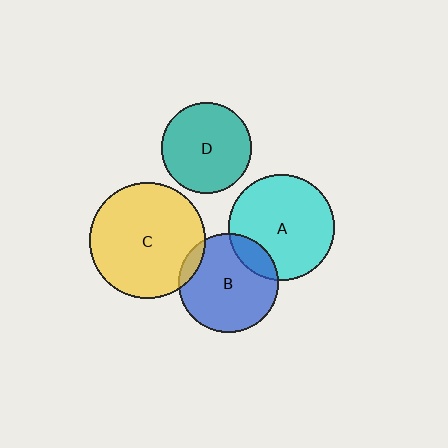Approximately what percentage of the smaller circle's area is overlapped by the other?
Approximately 15%.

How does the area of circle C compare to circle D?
Approximately 1.7 times.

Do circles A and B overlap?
Yes.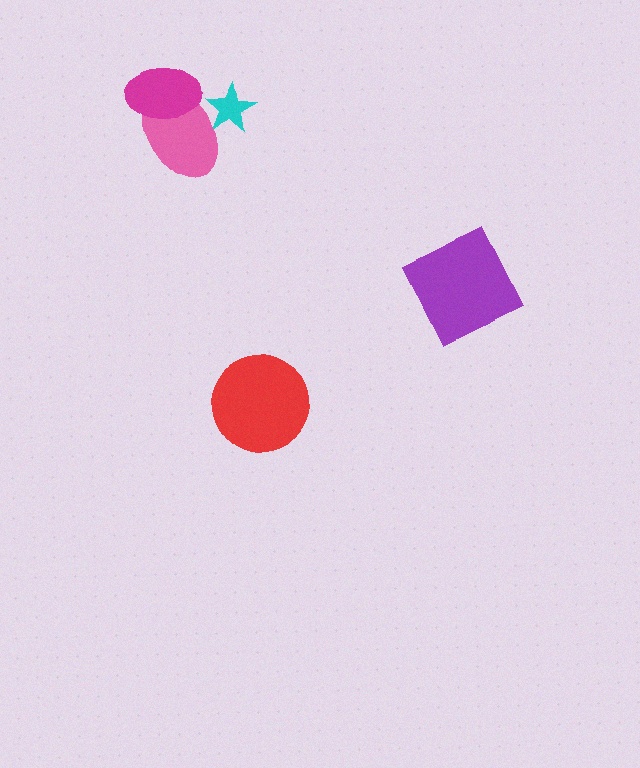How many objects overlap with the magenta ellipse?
1 object overlaps with the magenta ellipse.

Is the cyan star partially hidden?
Yes, it is partially covered by another shape.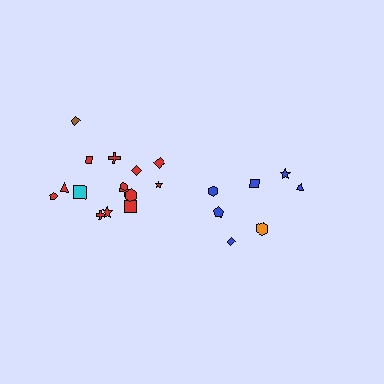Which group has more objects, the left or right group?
The left group.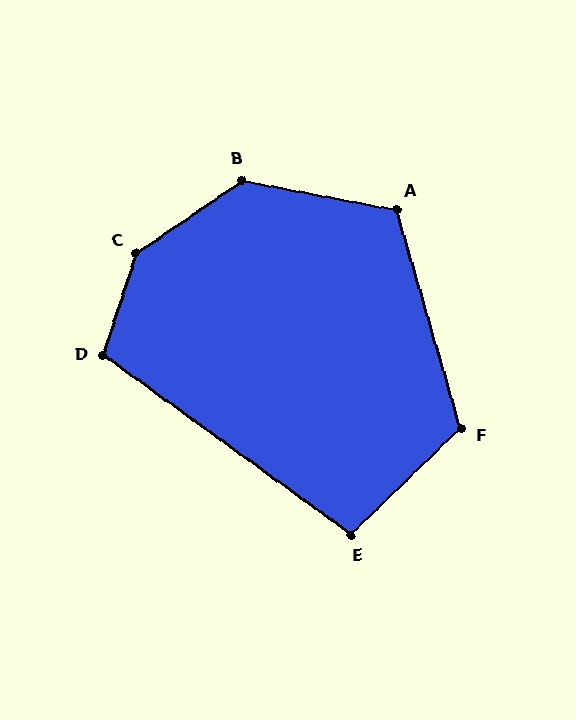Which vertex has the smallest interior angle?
E, at approximately 100 degrees.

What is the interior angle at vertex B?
Approximately 135 degrees (obtuse).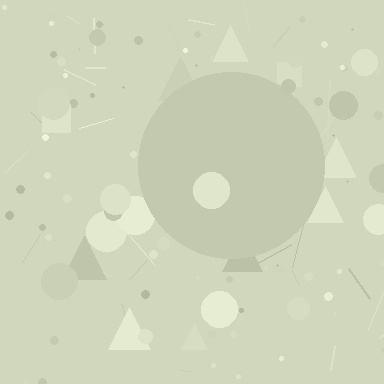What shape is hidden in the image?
A circle is hidden in the image.